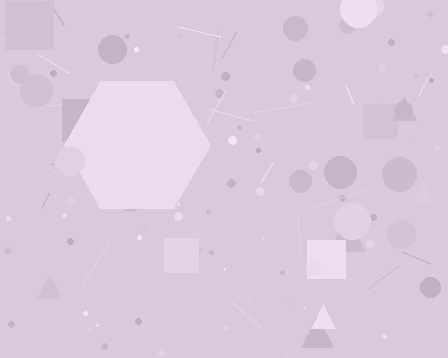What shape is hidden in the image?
A hexagon is hidden in the image.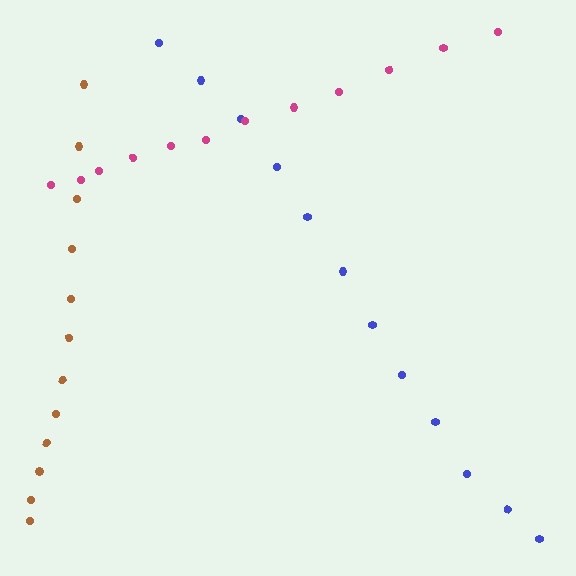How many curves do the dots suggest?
There are 3 distinct paths.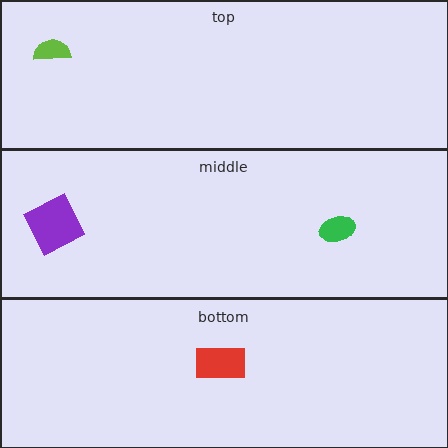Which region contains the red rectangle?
The bottom region.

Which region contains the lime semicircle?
The top region.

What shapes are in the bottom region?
The red rectangle.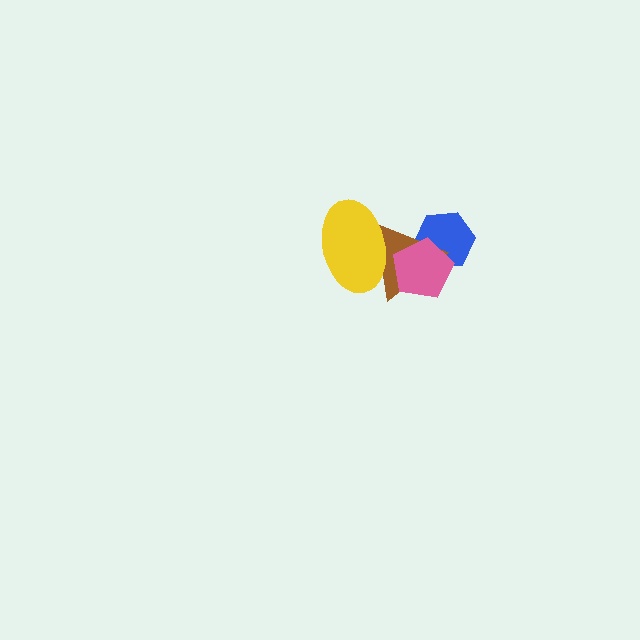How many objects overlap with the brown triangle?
3 objects overlap with the brown triangle.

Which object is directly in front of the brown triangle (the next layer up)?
The pink pentagon is directly in front of the brown triangle.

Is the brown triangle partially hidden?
Yes, it is partially covered by another shape.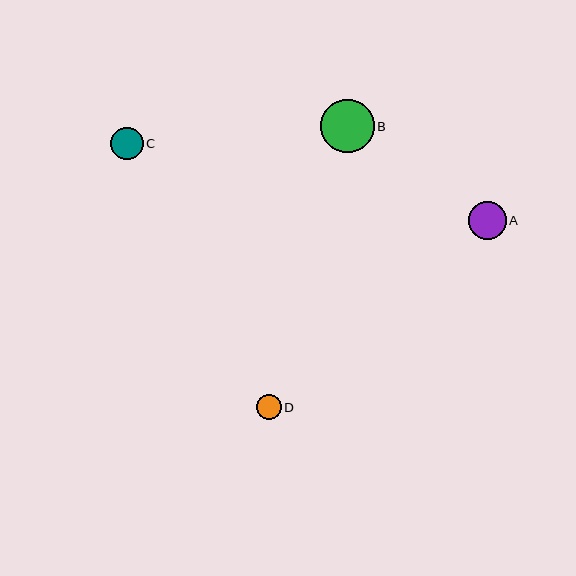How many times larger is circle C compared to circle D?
Circle C is approximately 1.3 times the size of circle D.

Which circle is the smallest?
Circle D is the smallest with a size of approximately 25 pixels.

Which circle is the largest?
Circle B is the largest with a size of approximately 54 pixels.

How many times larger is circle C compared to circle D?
Circle C is approximately 1.3 times the size of circle D.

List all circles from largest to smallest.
From largest to smallest: B, A, C, D.